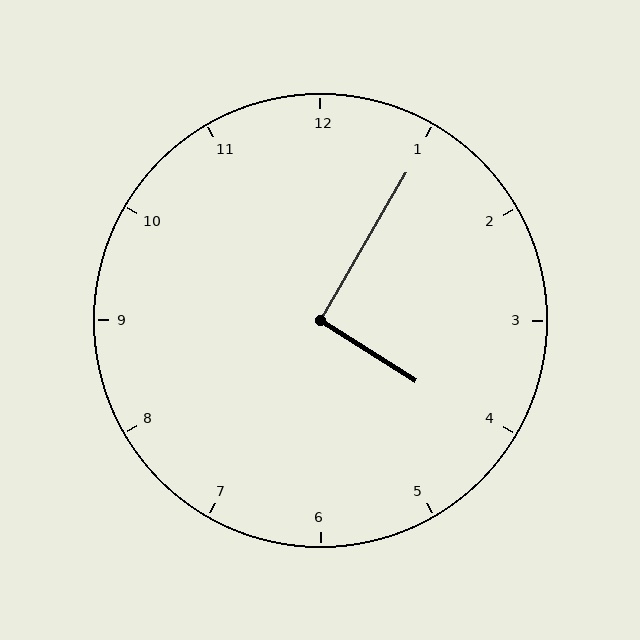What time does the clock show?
4:05.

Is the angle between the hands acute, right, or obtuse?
It is right.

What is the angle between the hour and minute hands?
Approximately 92 degrees.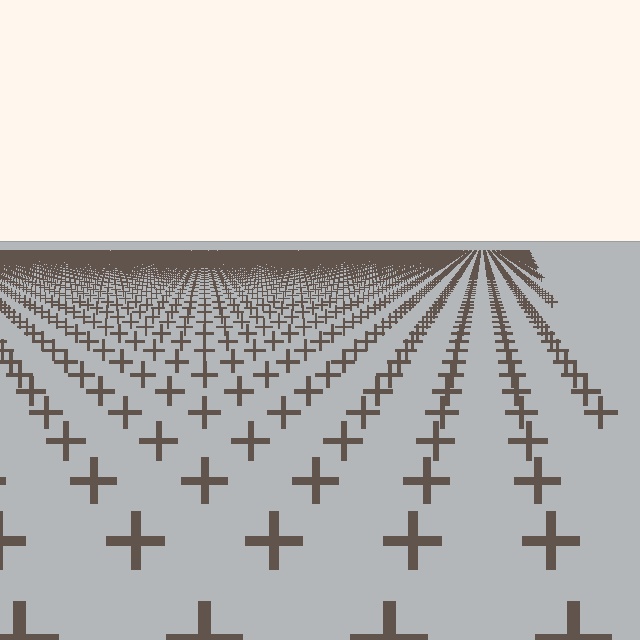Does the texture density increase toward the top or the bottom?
Density increases toward the top.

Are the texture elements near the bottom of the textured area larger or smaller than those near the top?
Larger. Near the bottom, elements are closer to the viewer and appear at a bigger on-screen size.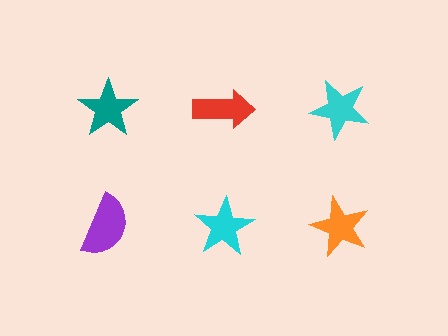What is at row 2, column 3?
An orange star.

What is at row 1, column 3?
A cyan star.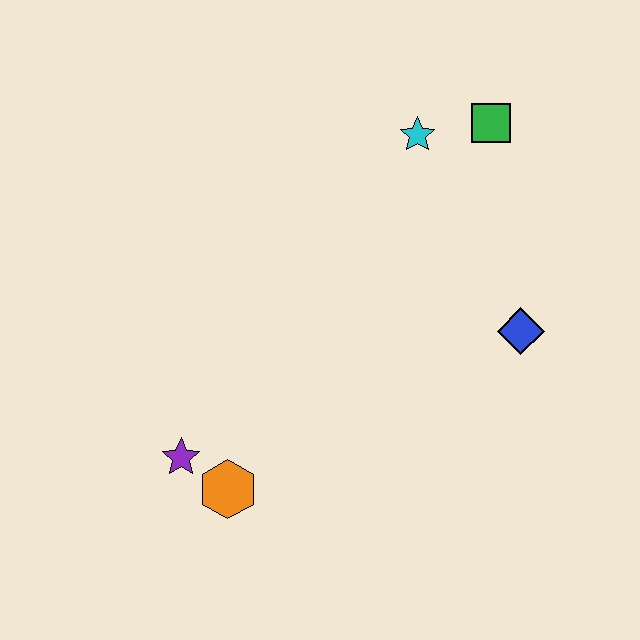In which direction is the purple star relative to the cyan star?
The purple star is below the cyan star.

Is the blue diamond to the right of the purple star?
Yes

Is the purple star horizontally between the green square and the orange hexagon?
No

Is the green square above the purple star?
Yes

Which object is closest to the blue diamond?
The green square is closest to the blue diamond.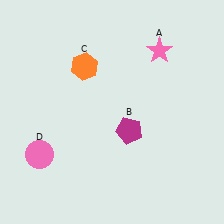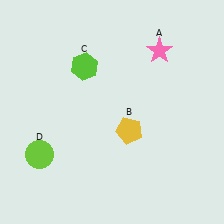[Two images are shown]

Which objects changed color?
B changed from magenta to yellow. C changed from orange to lime. D changed from pink to lime.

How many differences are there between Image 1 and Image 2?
There are 3 differences between the two images.